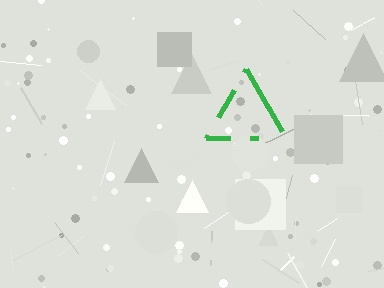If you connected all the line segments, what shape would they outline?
They would outline a triangle.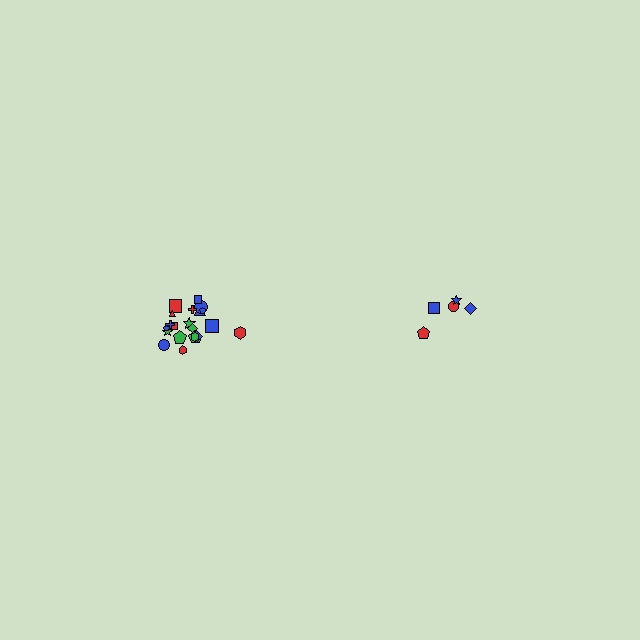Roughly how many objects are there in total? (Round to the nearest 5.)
Roughly 25 objects in total.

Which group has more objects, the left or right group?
The left group.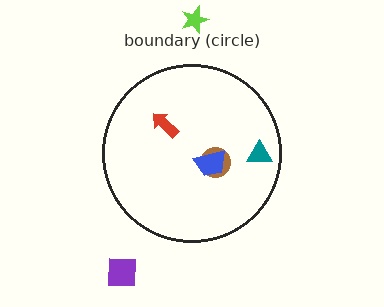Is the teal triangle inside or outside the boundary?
Inside.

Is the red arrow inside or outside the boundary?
Inside.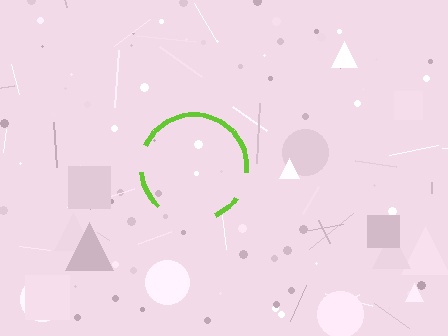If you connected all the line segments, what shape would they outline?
They would outline a circle.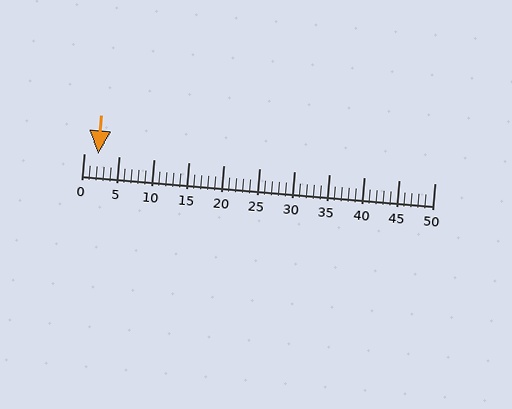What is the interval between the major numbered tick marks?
The major tick marks are spaced 5 units apart.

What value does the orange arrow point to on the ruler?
The orange arrow points to approximately 2.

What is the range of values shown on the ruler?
The ruler shows values from 0 to 50.